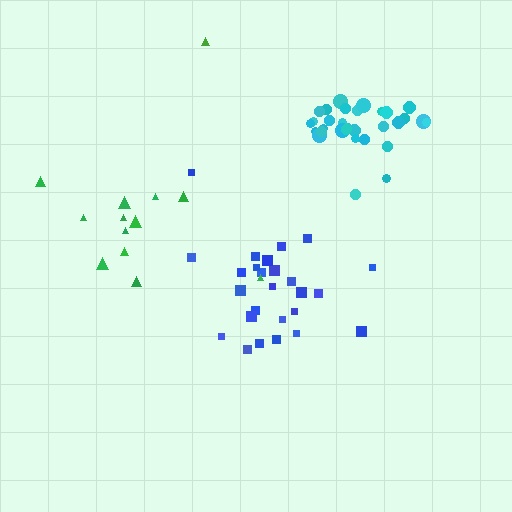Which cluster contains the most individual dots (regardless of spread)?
Cyan (31).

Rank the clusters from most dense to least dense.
cyan, blue, green.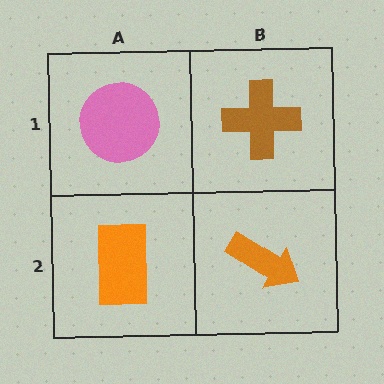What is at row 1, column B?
A brown cross.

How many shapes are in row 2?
2 shapes.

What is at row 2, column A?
An orange rectangle.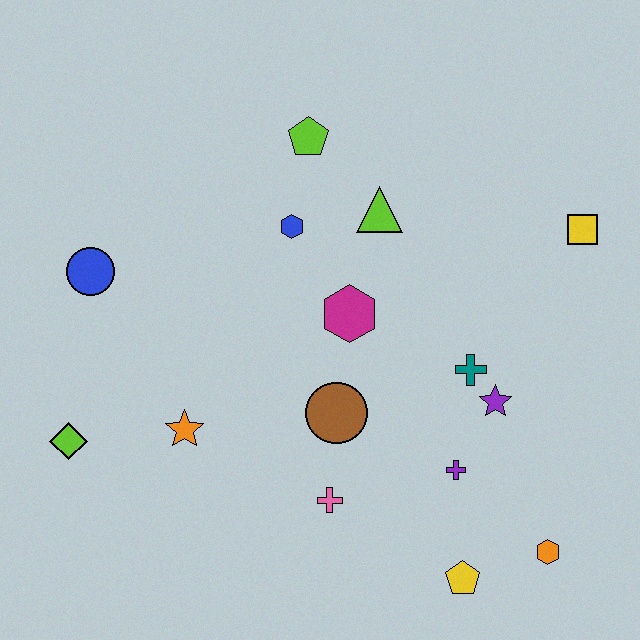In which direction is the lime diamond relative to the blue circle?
The lime diamond is below the blue circle.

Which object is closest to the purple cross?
The purple star is closest to the purple cross.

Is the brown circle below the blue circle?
Yes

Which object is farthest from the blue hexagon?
The orange hexagon is farthest from the blue hexagon.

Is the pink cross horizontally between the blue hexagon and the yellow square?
Yes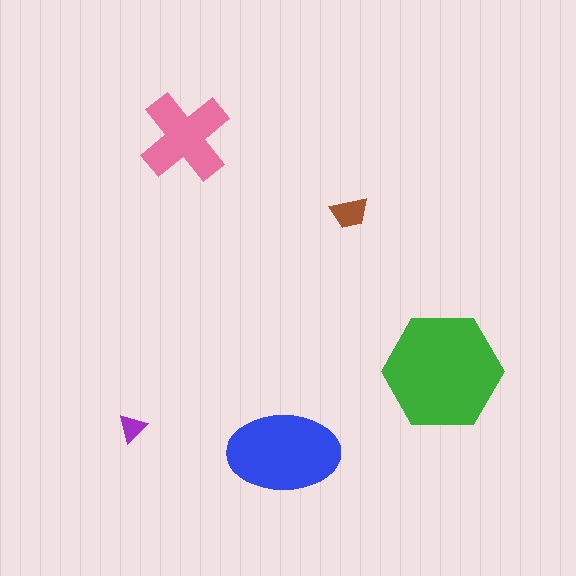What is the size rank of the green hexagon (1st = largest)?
1st.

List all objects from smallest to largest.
The purple triangle, the brown trapezoid, the pink cross, the blue ellipse, the green hexagon.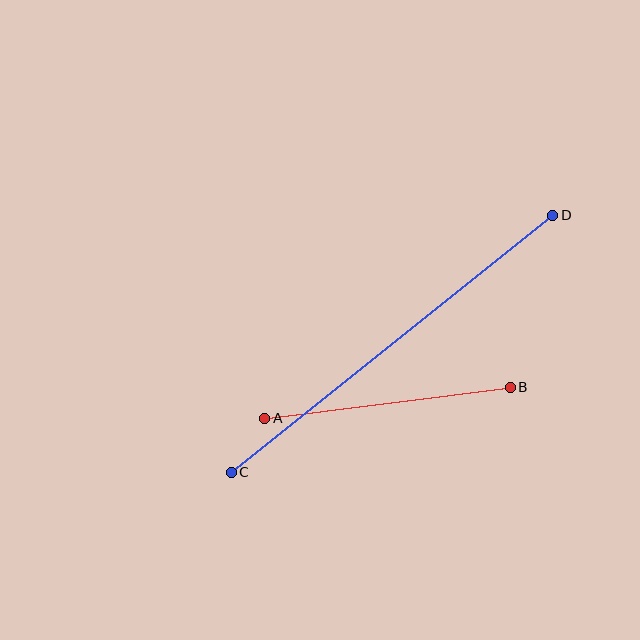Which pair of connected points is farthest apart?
Points C and D are farthest apart.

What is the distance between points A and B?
The distance is approximately 247 pixels.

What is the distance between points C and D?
The distance is approximately 412 pixels.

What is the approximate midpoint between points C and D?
The midpoint is at approximately (392, 344) pixels.